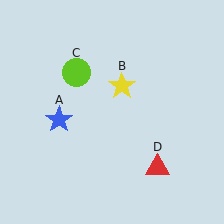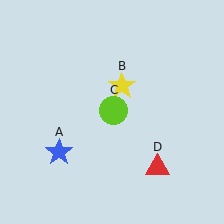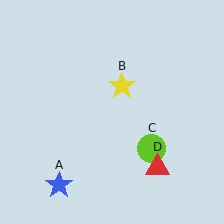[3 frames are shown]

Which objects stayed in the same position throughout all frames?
Yellow star (object B) and red triangle (object D) remained stationary.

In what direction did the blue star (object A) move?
The blue star (object A) moved down.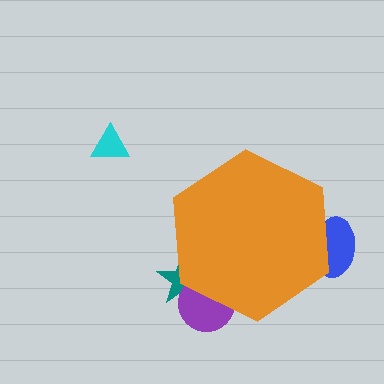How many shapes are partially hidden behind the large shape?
3 shapes are partially hidden.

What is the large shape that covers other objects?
An orange hexagon.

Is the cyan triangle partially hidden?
No, the cyan triangle is fully visible.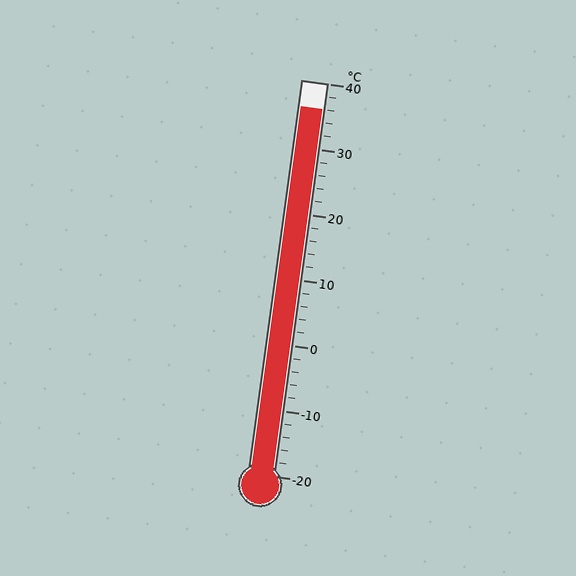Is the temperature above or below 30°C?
The temperature is above 30°C.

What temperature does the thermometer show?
The thermometer shows approximately 36°C.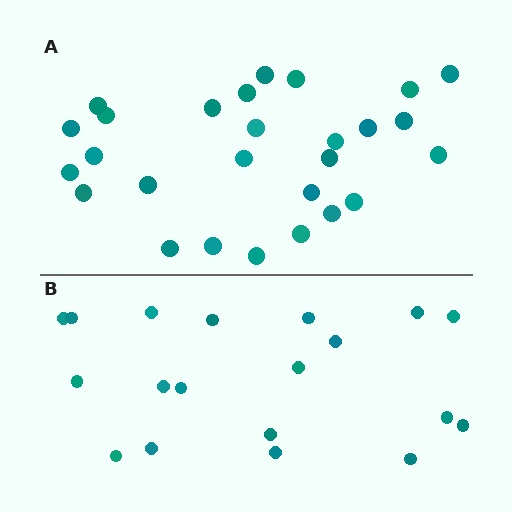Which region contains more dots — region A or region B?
Region A (the top region) has more dots.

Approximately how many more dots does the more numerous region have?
Region A has roughly 8 or so more dots than region B.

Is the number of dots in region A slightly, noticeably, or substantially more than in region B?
Region A has noticeably more, but not dramatically so. The ratio is roughly 1.4 to 1.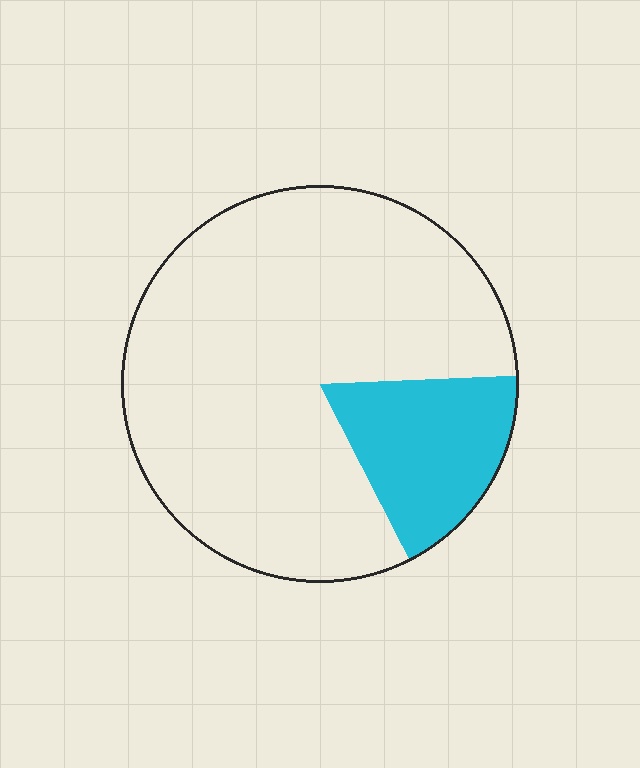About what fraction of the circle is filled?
About one sixth (1/6).